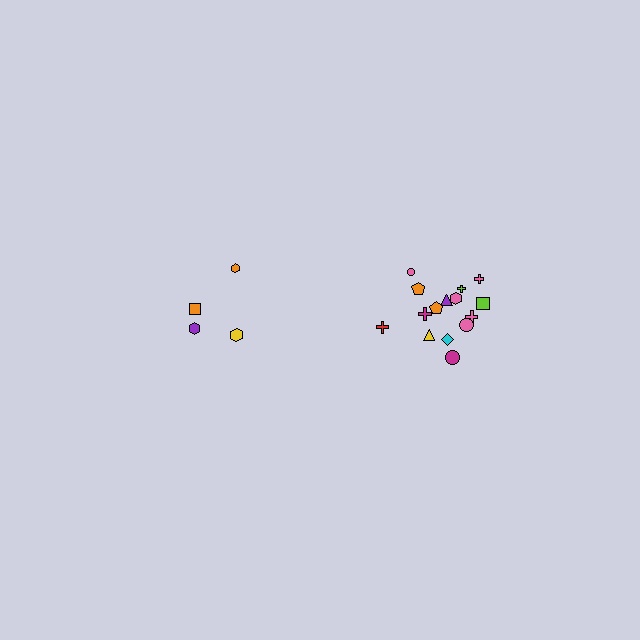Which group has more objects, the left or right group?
The right group.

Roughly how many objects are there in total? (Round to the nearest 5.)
Roughly 20 objects in total.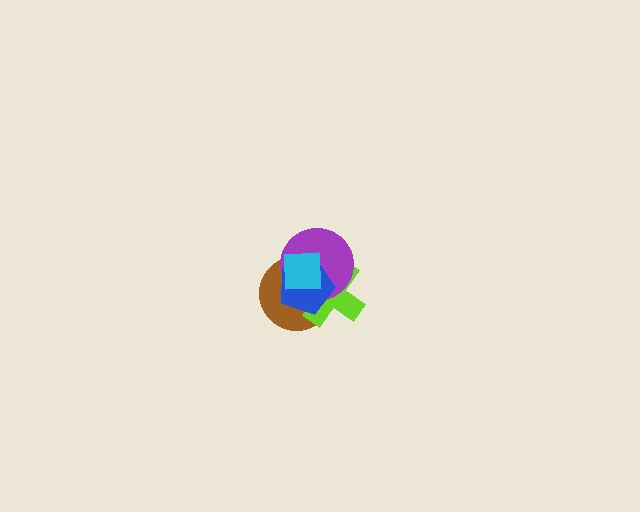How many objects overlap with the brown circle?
4 objects overlap with the brown circle.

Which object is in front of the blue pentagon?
The cyan square is in front of the blue pentagon.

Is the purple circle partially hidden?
Yes, it is partially covered by another shape.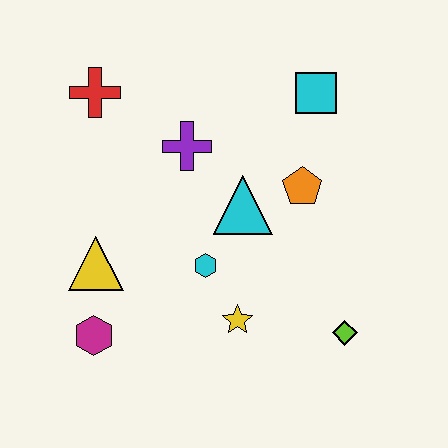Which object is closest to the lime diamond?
The yellow star is closest to the lime diamond.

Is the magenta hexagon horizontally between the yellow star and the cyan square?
No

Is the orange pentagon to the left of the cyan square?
Yes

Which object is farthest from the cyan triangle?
The magenta hexagon is farthest from the cyan triangle.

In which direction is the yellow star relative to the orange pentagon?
The yellow star is below the orange pentagon.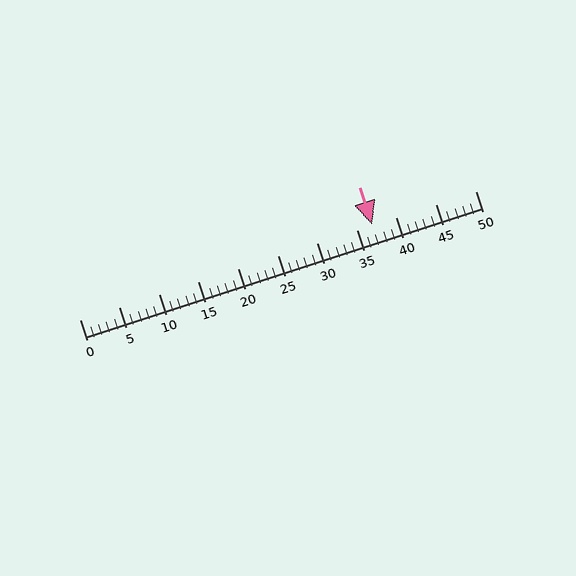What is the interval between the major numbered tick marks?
The major tick marks are spaced 5 units apart.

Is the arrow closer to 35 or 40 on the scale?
The arrow is closer to 35.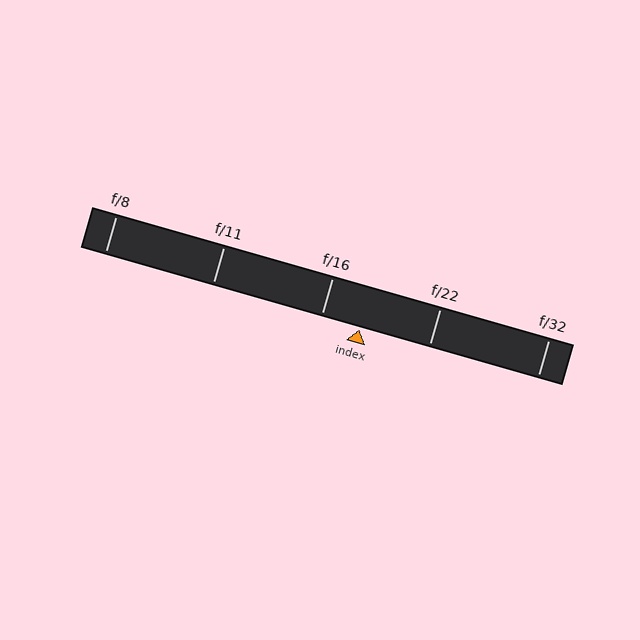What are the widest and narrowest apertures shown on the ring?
The widest aperture shown is f/8 and the narrowest is f/32.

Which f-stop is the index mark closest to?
The index mark is closest to f/16.